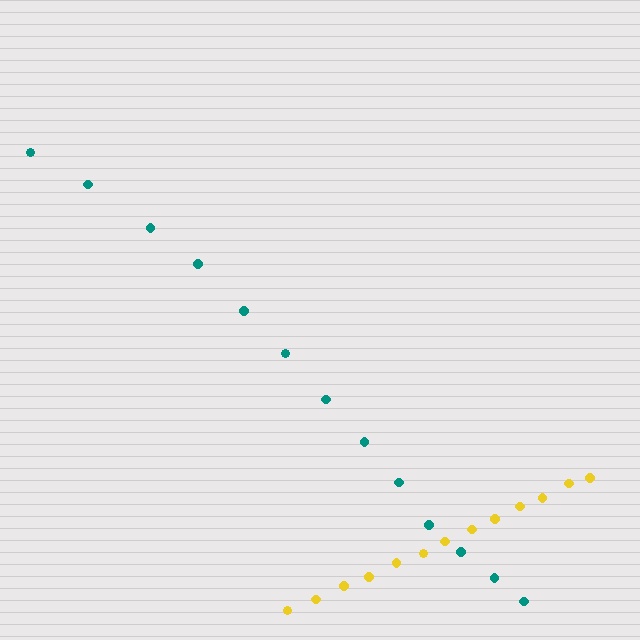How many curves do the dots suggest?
There are 2 distinct paths.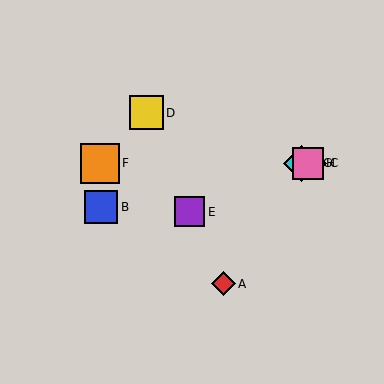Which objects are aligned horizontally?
Objects C, F, G, H are aligned horizontally.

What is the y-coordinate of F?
Object F is at y≈164.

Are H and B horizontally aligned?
No, H is at y≈164 and B is at y≈207.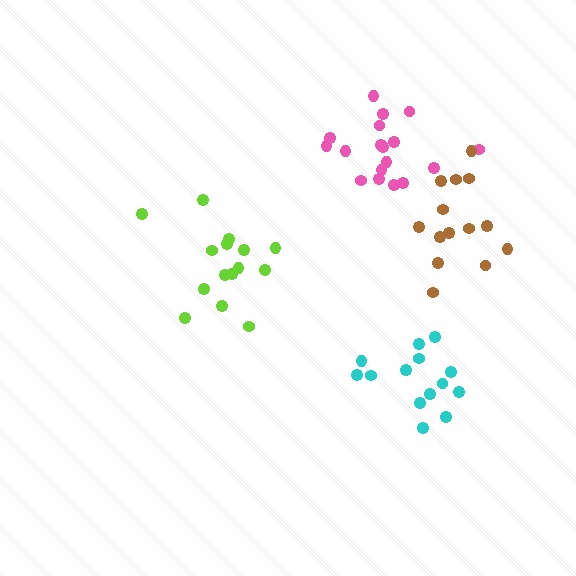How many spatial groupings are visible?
There are 4 spatial groupings.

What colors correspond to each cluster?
The clusters are colored: pink, brown, lime, cyan.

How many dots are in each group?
Group 1: 18 dots, Group 2: 14 dots, Group 3: 15 dots, Group 4: 14 dots (61 total).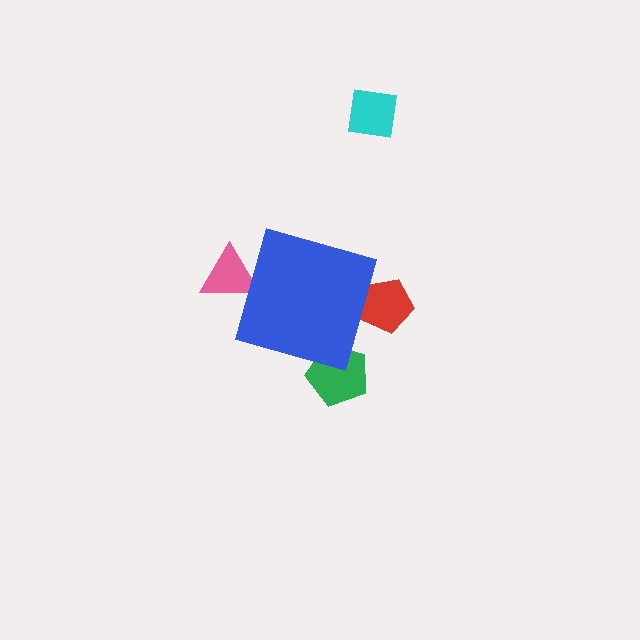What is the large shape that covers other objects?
A blue diamond.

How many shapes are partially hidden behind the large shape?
3 shapes are partially hidden.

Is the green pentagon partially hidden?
Yes, the green pentagon is partially hidden behind the blue diamond.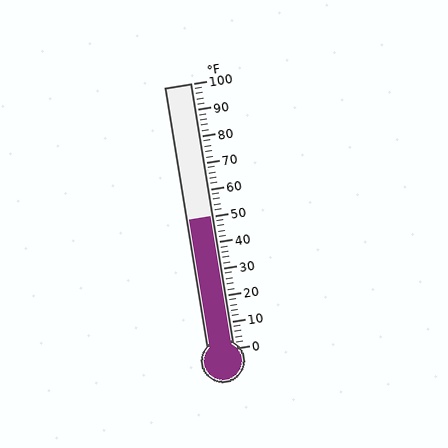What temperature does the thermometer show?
The thermometer shows approximately 50°F.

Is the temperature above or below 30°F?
The temperature is above 30°F.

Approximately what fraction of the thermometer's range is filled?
The thermometer is filled to approximately 50% of its range.